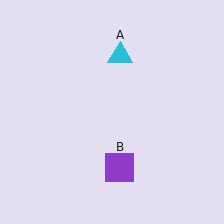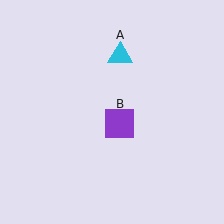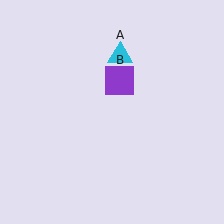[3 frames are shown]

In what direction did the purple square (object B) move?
The purple square (object B) moved up.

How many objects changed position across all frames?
1 object changed position: purple square (object B).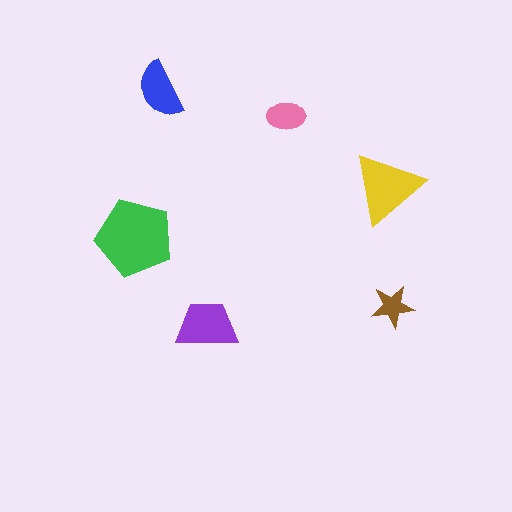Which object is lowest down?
The purple trapezoid is bottommost.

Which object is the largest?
The green pentagon.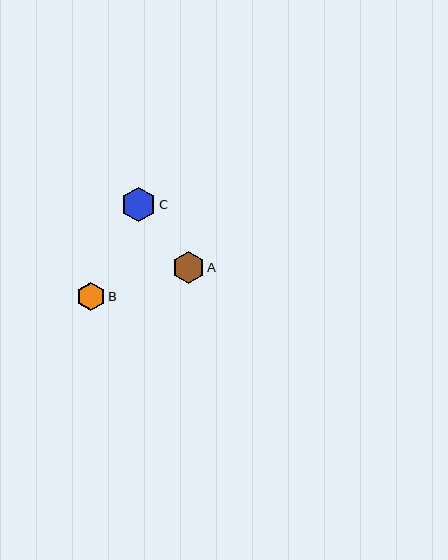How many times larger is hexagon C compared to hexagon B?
Hexagon C is approximately 1.2 times the size of hexagon B.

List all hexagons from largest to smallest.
From largest to smallest: C, A, B.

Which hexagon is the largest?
Hexagon C is the largest with a size of approximately 34 pixels.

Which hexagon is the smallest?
Hexagon B is the smallest with a size of approximately 28 pixels.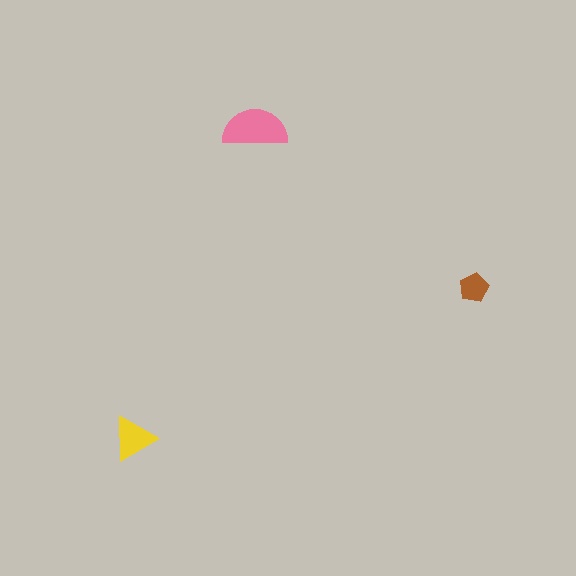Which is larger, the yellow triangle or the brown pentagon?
The yellow triangle.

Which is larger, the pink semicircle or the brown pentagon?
The pink semicircle.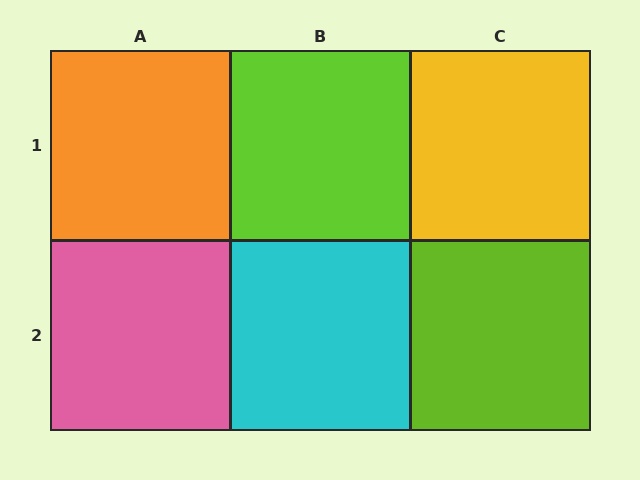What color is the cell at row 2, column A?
Pink.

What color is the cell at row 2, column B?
Cyan.